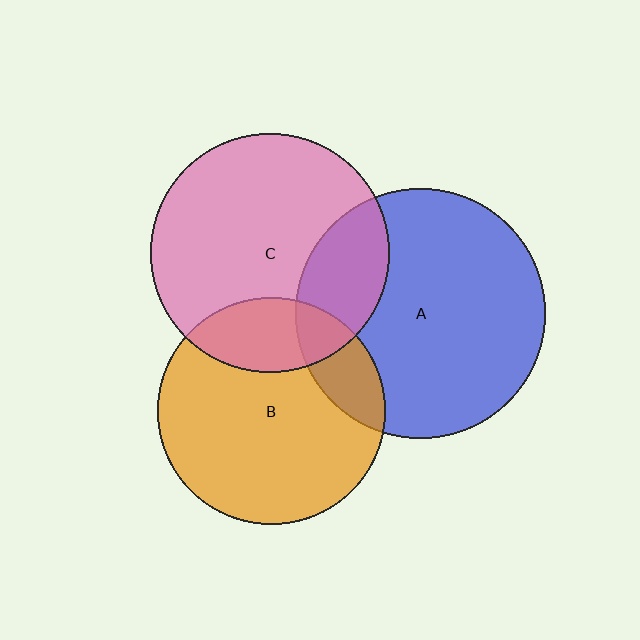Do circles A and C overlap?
Yes.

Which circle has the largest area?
Circle A (blue).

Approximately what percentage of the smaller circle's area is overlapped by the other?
Approximately 25%.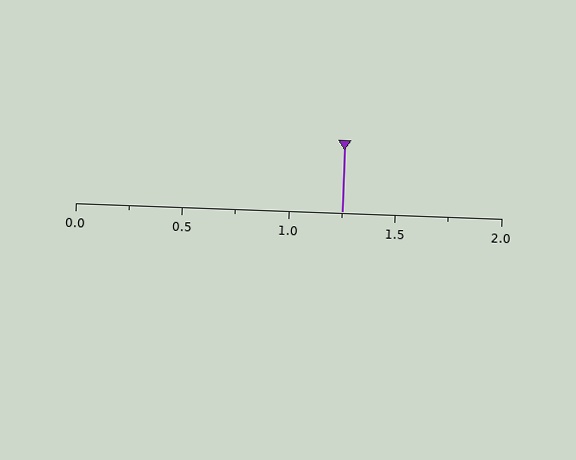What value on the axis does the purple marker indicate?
The marker indicates approximately 1.25.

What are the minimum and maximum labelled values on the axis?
The axis runs from 0.0 to 2.0.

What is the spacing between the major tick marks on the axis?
The major ticks are spaced 0.5 apart.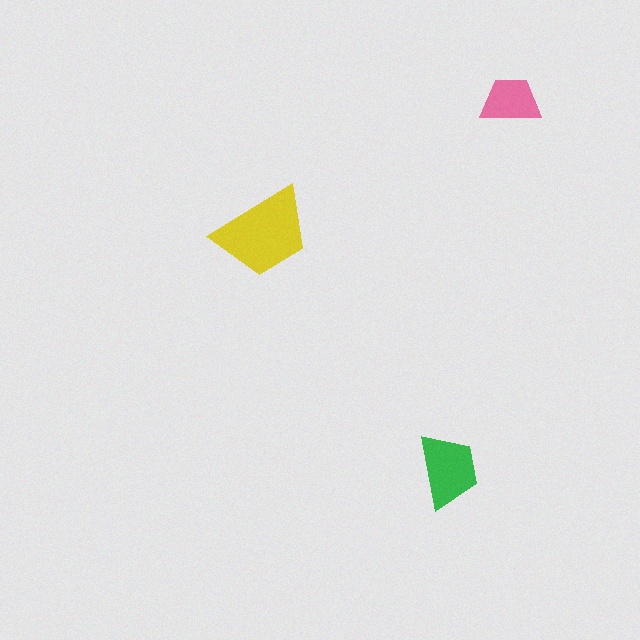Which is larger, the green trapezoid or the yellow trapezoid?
The yellow one.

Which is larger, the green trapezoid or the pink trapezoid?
The green one.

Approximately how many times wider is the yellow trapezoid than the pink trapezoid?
About 1.5 times wider.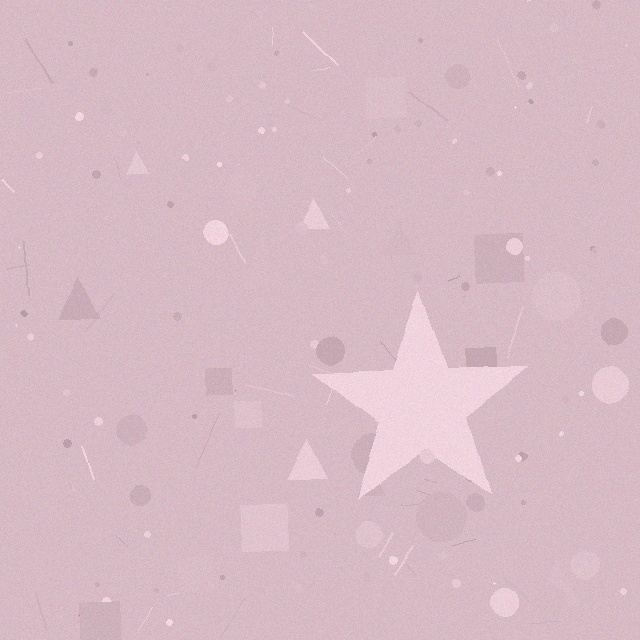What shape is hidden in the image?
A star is hidden in the image.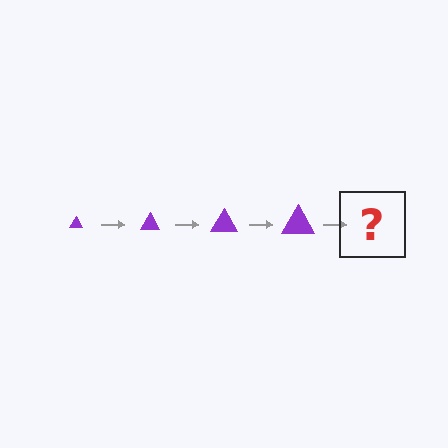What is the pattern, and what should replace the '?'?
The pattern is that the triangle gets progressively larger each step. The '?' should be a purple triangle, larger than the previous one.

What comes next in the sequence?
The next element should be a purple triangle, larger than the previous one.